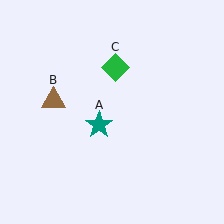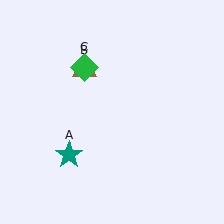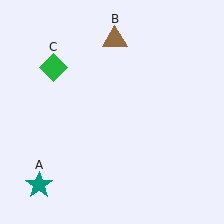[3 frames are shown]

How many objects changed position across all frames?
3 objects changed position: teal star (object A), brown triangle (object B), green diamond (object C).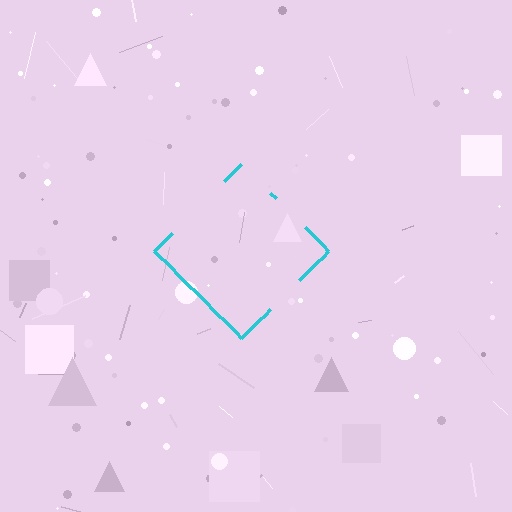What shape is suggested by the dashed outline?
The dashed outline suggests a diamond.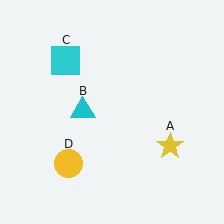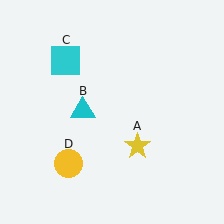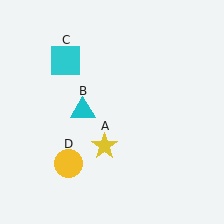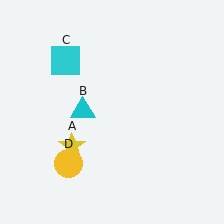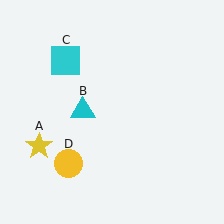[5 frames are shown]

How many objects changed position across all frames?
1 object changed position: yellow star (object A).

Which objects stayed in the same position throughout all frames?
Cyan triangle (object B) and cyan square (object C) and yellow circle (object D) remained stationary.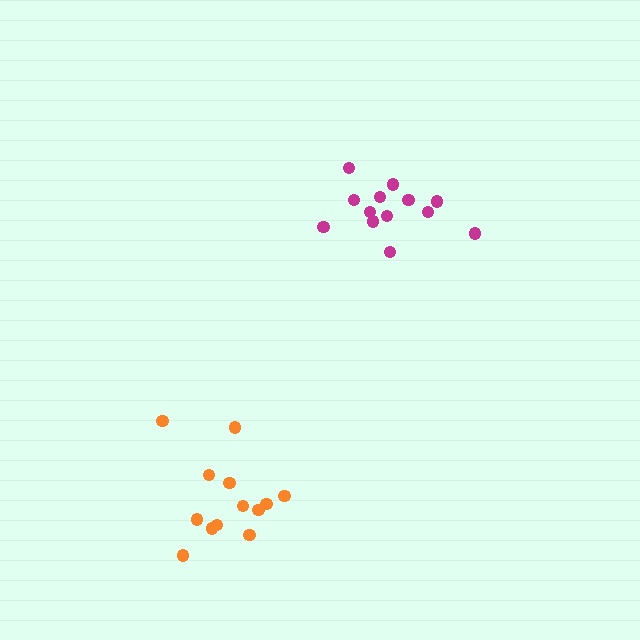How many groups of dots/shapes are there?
There are 2 groups.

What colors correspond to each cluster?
The clusters are colored: orange, magenta.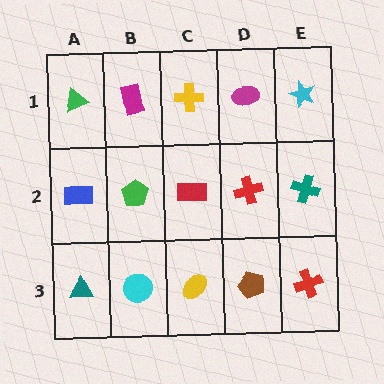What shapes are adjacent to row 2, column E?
A cyan star (row 1, column E), a red cross (row 3, column E), a red cross (row 2, column D).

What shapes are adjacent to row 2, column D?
A magenta ellipse (row 1, column D), a brown pentagon (row 3, column D), a red rectangle (row 2, column C), a teal cross (row 2, column E).